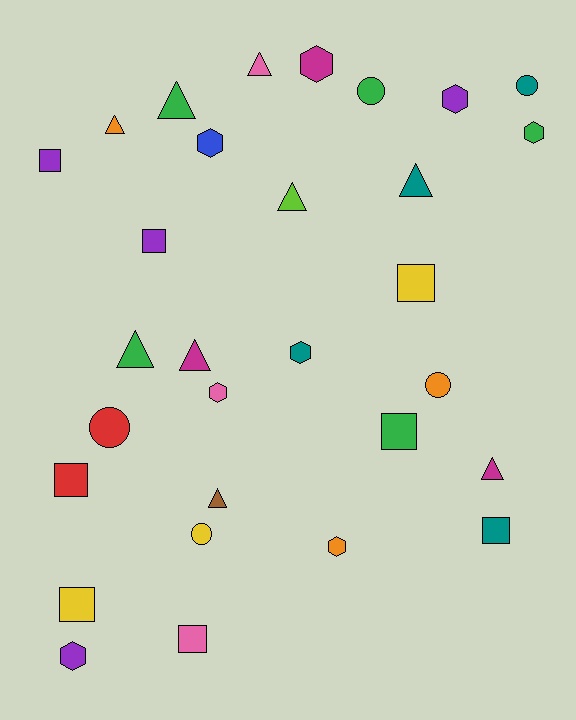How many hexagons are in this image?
There are 8 hexagons.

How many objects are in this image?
There are 30 objects.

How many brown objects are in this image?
There is 1 brown object.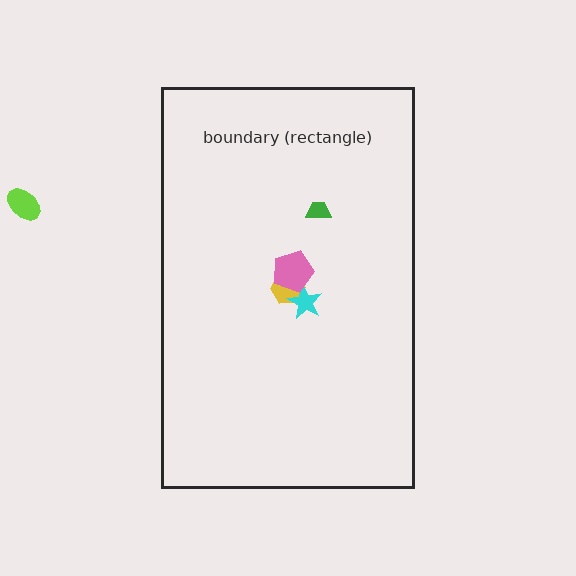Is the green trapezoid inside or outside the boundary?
Inside.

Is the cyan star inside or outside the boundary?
Inside.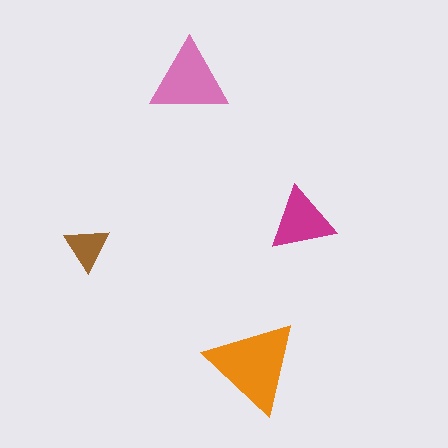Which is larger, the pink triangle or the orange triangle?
The orange one.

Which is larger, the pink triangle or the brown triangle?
The pink one.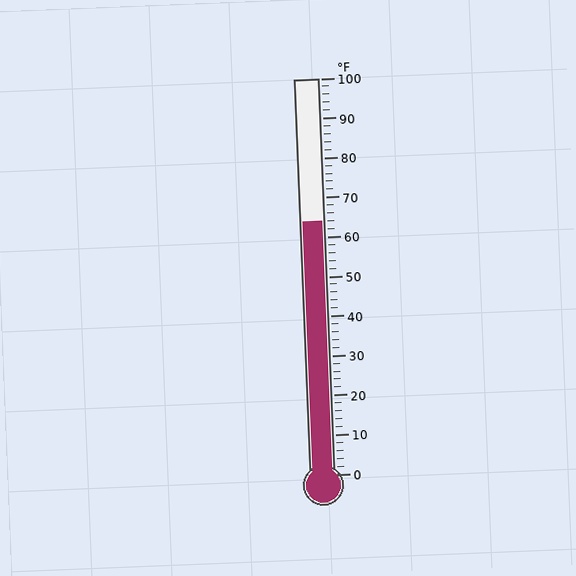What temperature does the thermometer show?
The thermometer shows approximately 64°F.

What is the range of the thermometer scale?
The thermometer scale ranges from 0°F to 100°F.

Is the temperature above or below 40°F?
The temperature is above 40°F.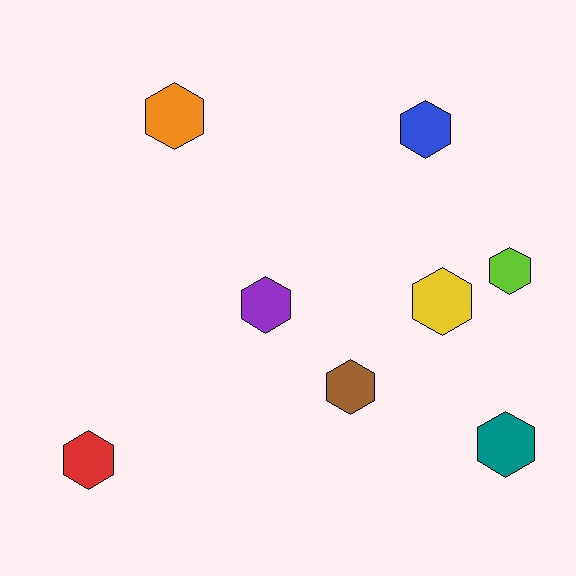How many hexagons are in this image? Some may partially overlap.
There are 8 hexagons.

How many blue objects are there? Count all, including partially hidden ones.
There is 1 blue object.